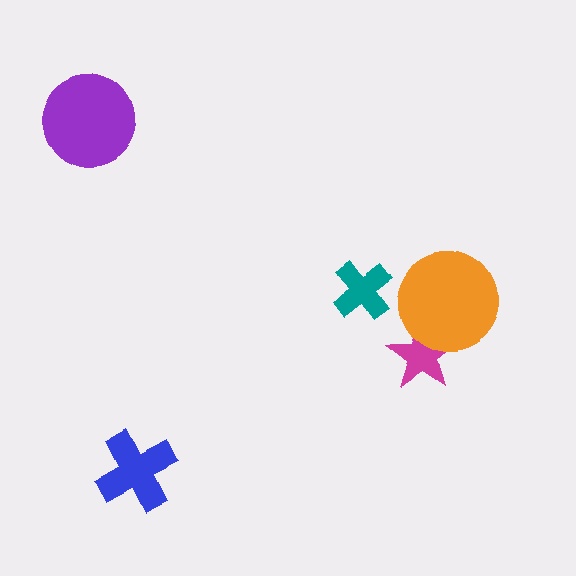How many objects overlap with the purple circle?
0 objects overlap with the purple circle.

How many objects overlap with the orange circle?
1 object overlaps with the orange circle.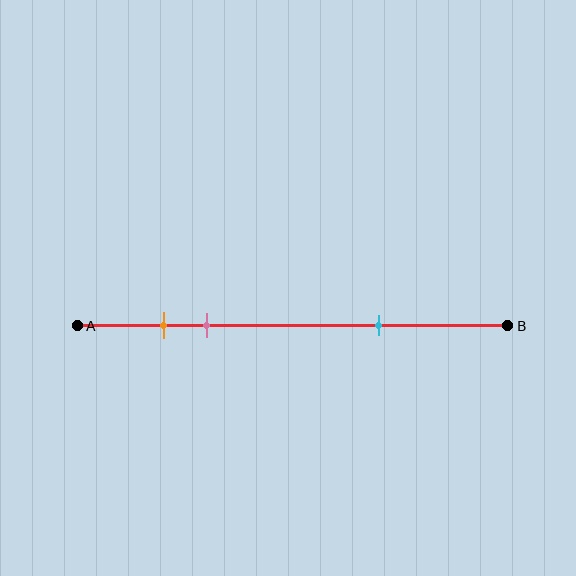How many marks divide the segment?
There are 3 marks dividing the segment.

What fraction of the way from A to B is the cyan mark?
The cyan mark is approximately 70% (0.7) of the way from A to B.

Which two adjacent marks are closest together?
The orange and pink marks are the closest adjacent pair.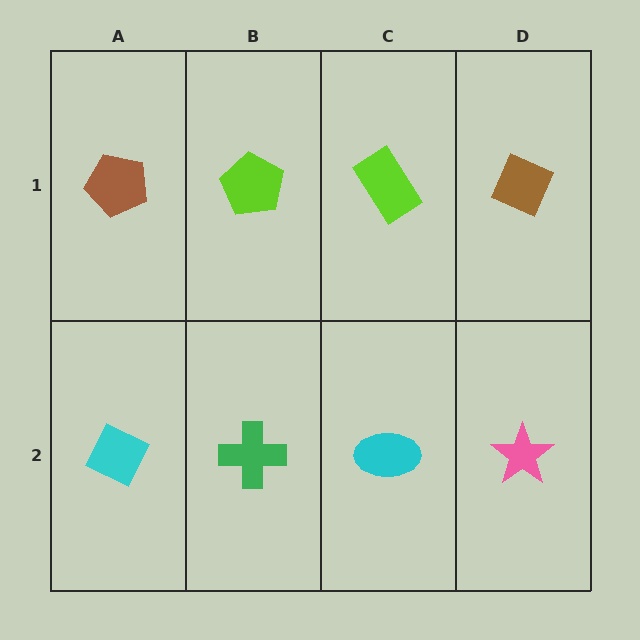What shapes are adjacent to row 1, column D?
A pink star (row 2, column D), a lime rectangle (row 1, column C).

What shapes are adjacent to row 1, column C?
A cyan ellipse (row 2, column C), a lime pentagon (row 1, column B), a brown diamond (row 1, column D).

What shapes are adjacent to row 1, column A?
A cyan diamond (row 2, column A), a lime pentagon (row 1, column B).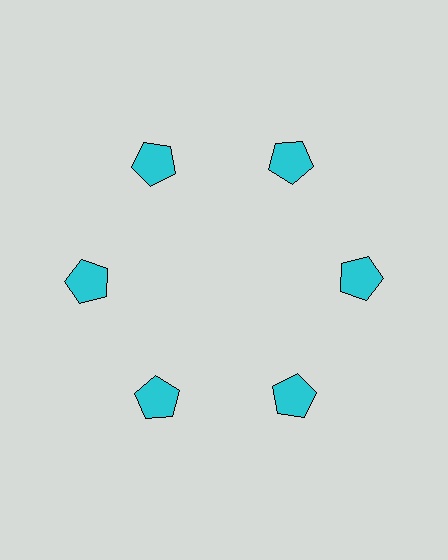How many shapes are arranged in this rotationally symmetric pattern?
There are 6 shapes, arranged in 6 groups of 1.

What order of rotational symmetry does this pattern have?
This pattern has 6-fold rotational symmetry.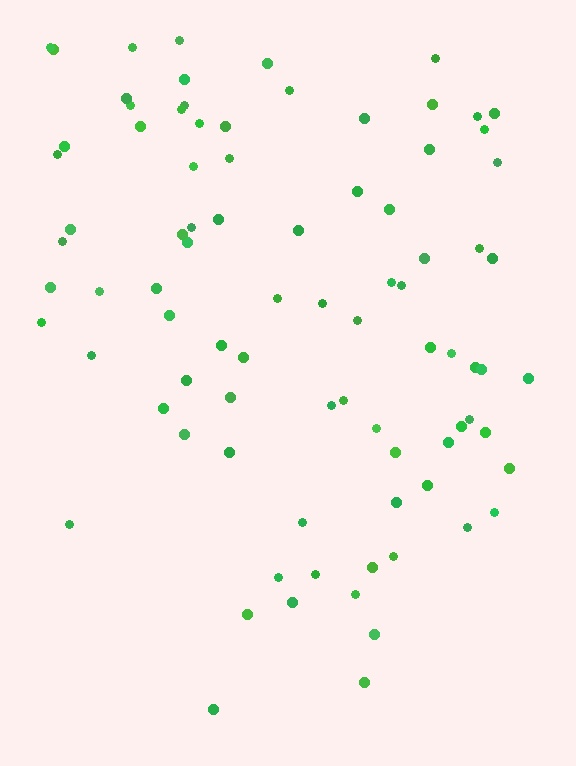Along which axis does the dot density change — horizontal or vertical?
Vertical.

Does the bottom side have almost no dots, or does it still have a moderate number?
Still a moderate number, just noticeably fewer than the top.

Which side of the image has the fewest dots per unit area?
The bottom.